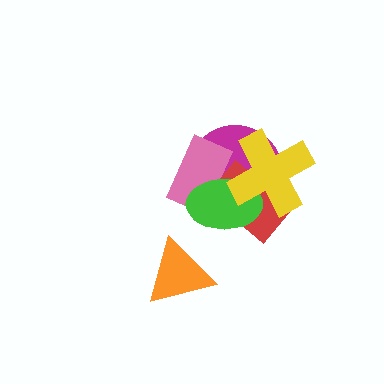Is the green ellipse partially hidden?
Yes, it is partially covered by another shape.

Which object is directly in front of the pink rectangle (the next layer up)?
The red rectangle is directly in front of the pink rectangle.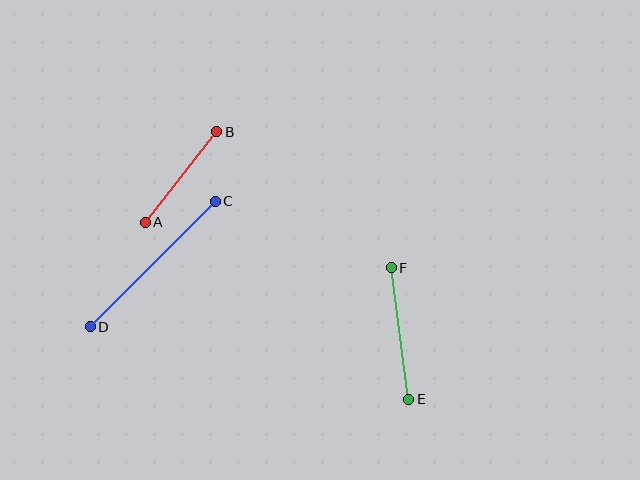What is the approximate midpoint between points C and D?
The midpoint is at approximately (153, 264) pixels.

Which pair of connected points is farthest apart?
Points C and D are farthest apart.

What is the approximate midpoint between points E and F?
The midpoint is at approximately (400, 333) pixels.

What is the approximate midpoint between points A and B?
The midpoint is at approximately (181, 177) pixels.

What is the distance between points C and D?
The distance is approximately 177 pixels.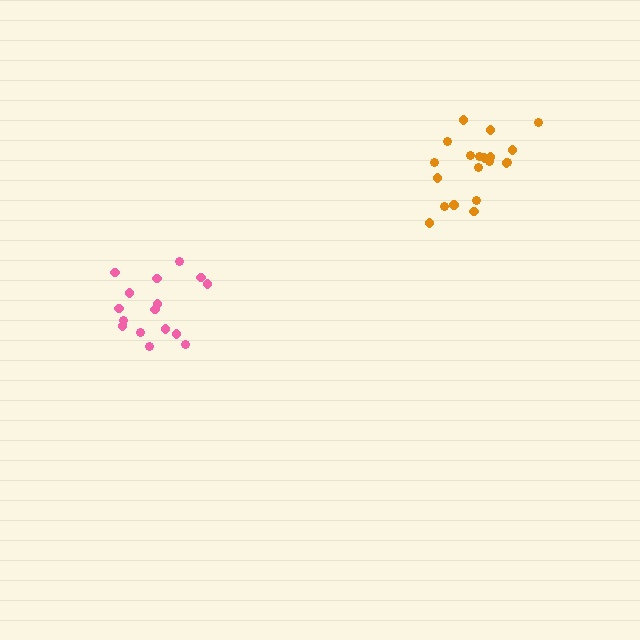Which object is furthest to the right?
The orange cluster is rightmost.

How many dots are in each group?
Group 1: 16 dots, Group 2: 20 dots (36 total).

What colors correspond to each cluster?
The clusters are colored: pink, orange.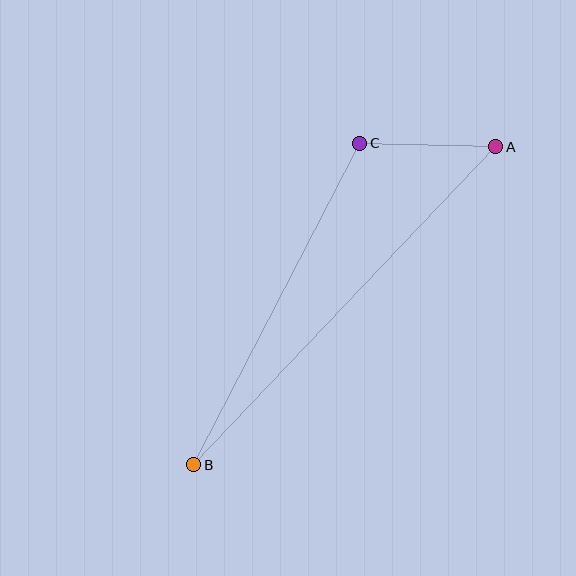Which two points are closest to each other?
Points A and C are closest to each other.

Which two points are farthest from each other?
Points A and B are farthest from each other.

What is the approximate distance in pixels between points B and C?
The distance between B and C is approximately 362 pixels.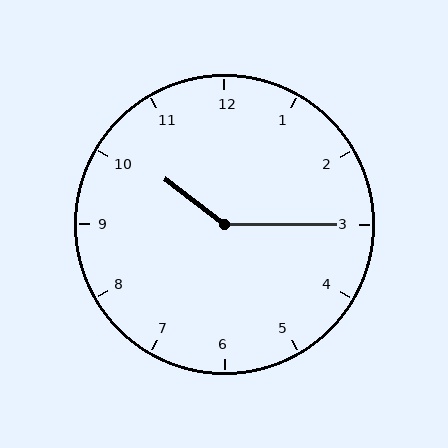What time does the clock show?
10:15.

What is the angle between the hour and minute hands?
Approximately 142 degrees.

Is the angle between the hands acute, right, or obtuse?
It is obtuse.